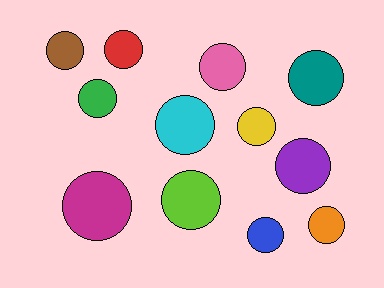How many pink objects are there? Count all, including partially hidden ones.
There is 1 pink object.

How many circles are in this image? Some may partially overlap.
There are 12 circles.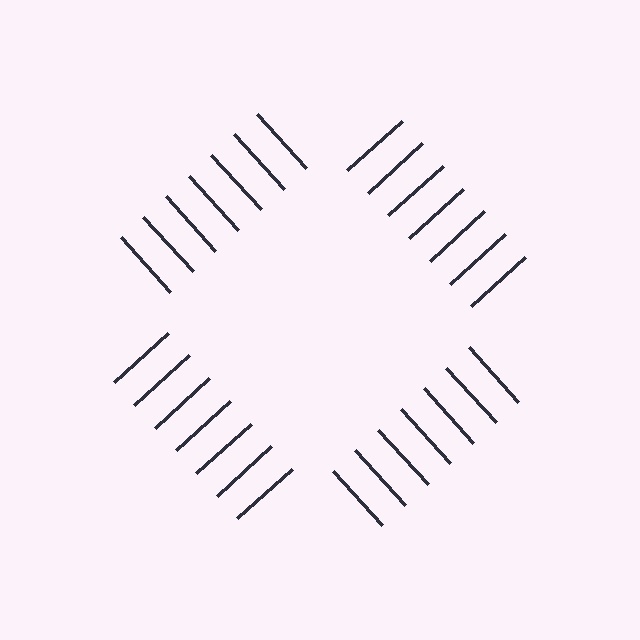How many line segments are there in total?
28 — 7 along each of the 4 edges.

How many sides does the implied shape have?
4 sides — the line-ends trace a square.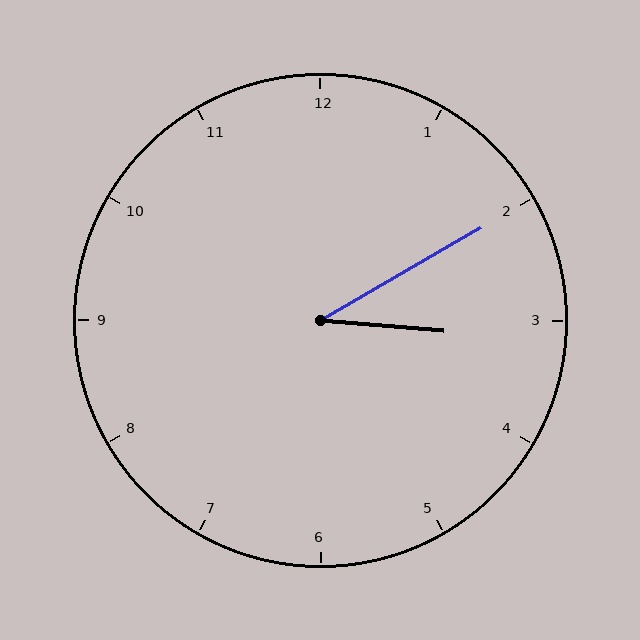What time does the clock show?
3:10.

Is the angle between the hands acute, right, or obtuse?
It is acute.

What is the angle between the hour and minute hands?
Approximately 35 degrees.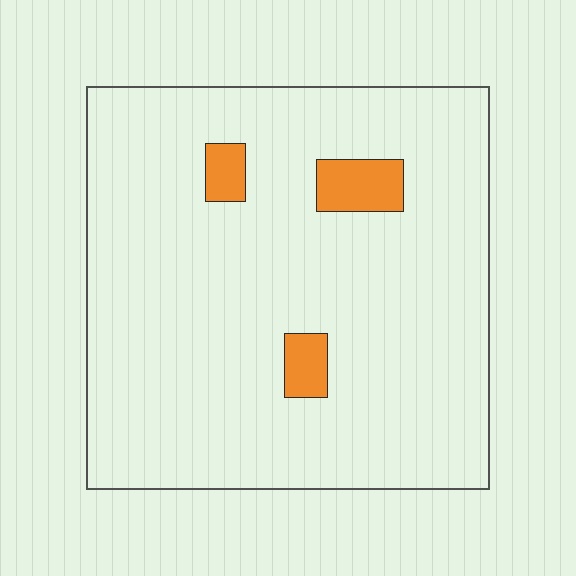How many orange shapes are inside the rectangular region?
3.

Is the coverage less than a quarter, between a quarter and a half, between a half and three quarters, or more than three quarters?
Less than a quarter.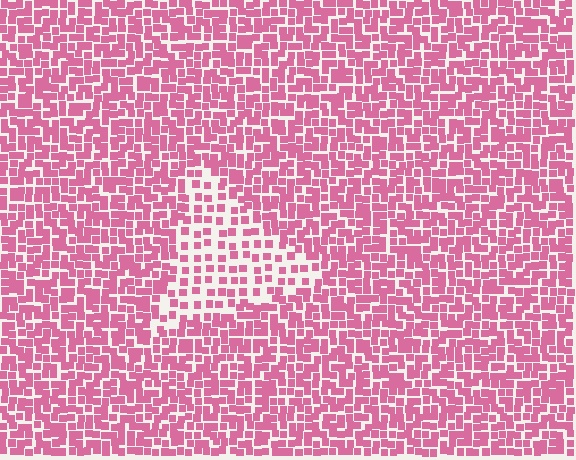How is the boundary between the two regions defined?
The boundary is defined by a change in element density (approximately 2.0x ratio). All elements are the same color, size, and shape.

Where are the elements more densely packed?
The elements are more densely packed outside the triangle boundary.